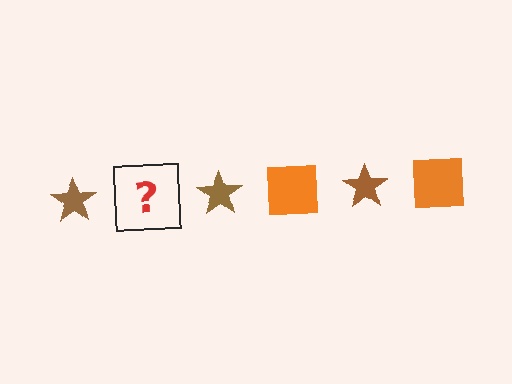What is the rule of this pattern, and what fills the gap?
The rule is that the pattern alternates between brown star and orange square. The gap should be filled with an orange square.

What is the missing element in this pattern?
The missing element is an orange square.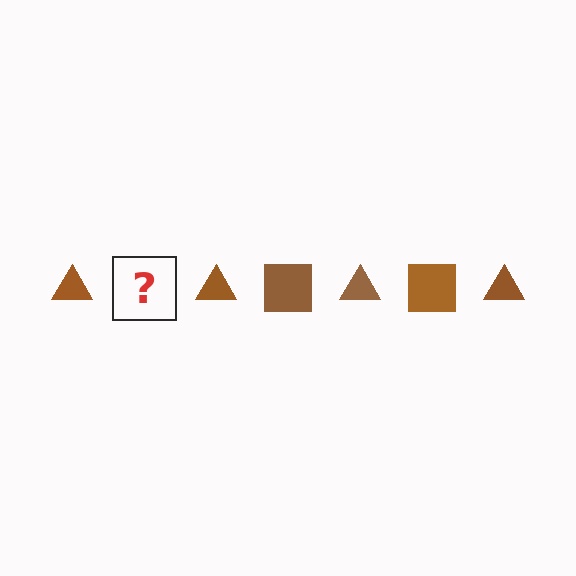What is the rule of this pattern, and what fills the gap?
The rule is that the pattern cycles through triangle, square shapes in brown. The gap should be filled with a brown square.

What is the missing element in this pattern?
The missing element is a brown square.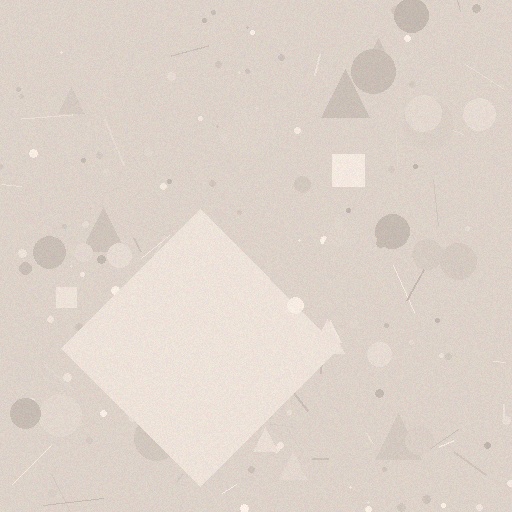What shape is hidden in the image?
A diamond is hidden in the image.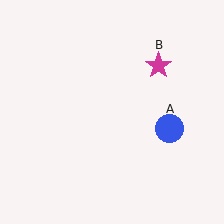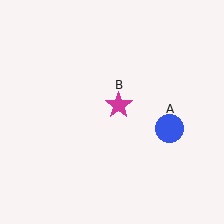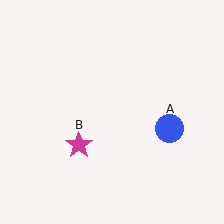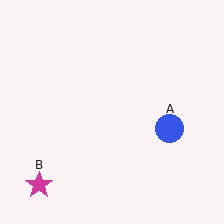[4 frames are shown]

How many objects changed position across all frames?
1 object changed position: magenta star (object B).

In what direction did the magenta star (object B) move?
The magenta star (object B) moved down and to the left.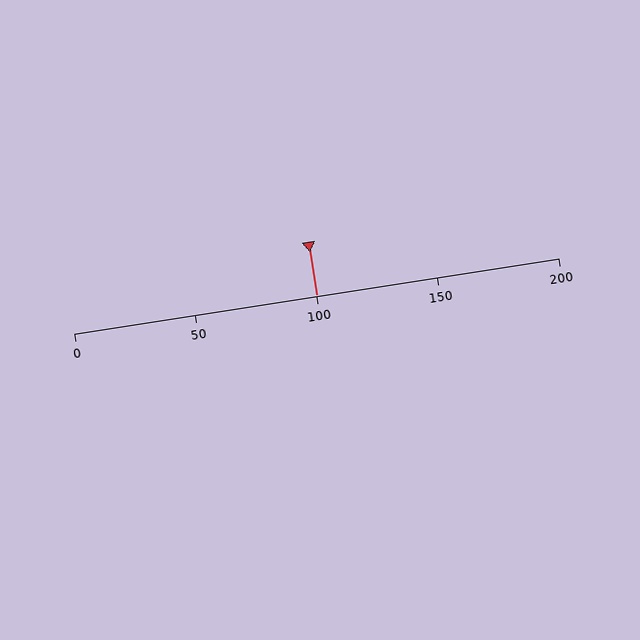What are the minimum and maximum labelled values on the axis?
The axis runs from 0 to 200.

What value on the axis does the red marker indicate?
The marker indicates approximately 100.